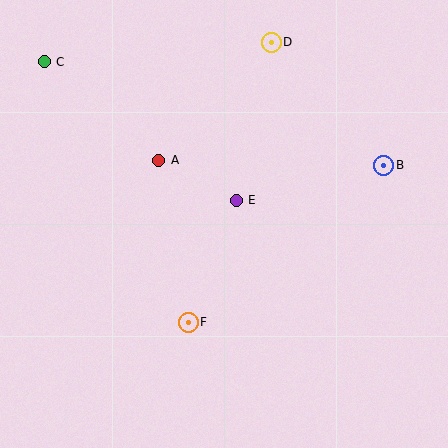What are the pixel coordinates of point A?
Point A is at (159, 160).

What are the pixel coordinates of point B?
Point B is at (384, 165).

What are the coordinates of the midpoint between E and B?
The midpoint between E and B is at (310, 183).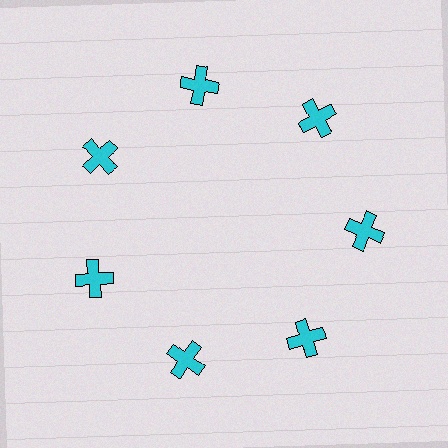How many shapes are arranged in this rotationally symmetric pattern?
There are 7 shapes, arranged in 7 groups of 1.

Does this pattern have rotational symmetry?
Yes, this pattern has 7-fold rotational symmetry. It looks the same after rotating 51 degrees around the center.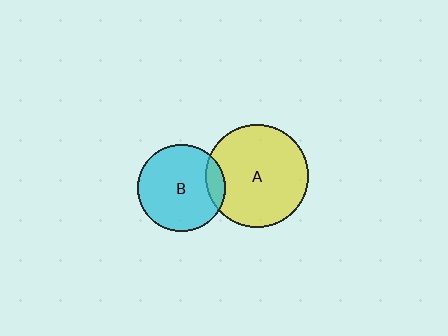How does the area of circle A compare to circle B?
Approximately 1.4 times.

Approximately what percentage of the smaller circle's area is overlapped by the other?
Approximately 10%.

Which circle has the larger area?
Circle A (yellow).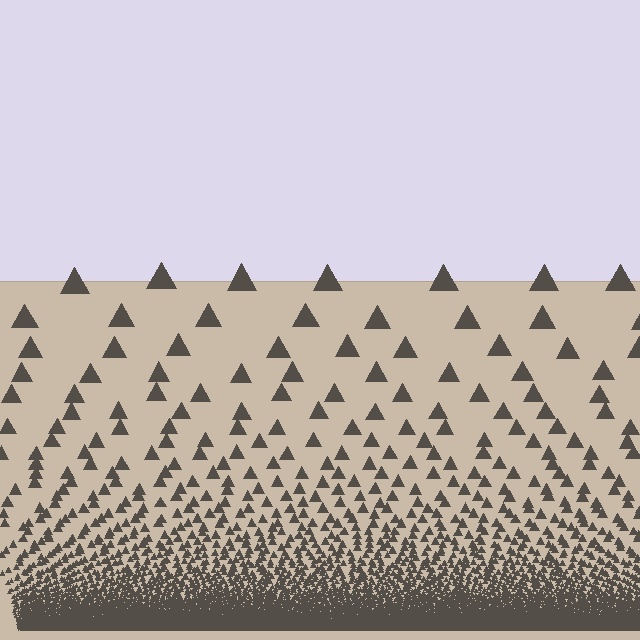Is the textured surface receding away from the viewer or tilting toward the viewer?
The surface appears to tilt toward the viewer. Texture elements get larger and sparser toward the top.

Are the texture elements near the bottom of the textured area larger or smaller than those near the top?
Smaller. The gradient is inverted — elements near the bottom are smaller and denser.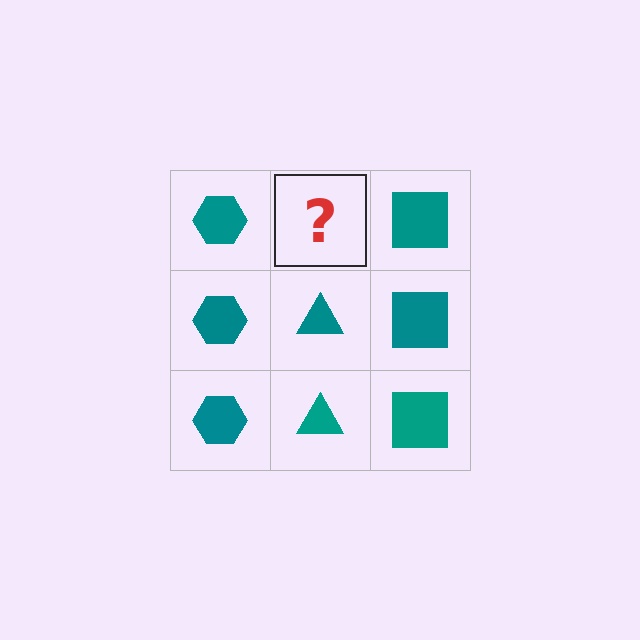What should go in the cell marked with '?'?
The missing cell should contain a teal triangle.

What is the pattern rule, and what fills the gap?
The rule is that each column has a consistent shape. The gap should be filled with a teal triangle.